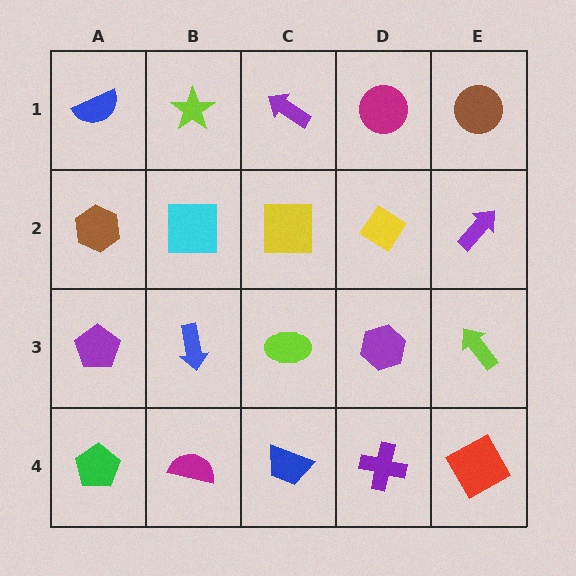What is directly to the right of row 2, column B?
A yellow square.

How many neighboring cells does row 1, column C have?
3.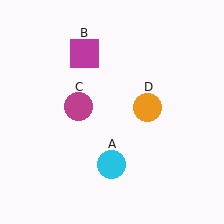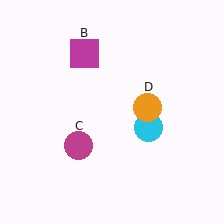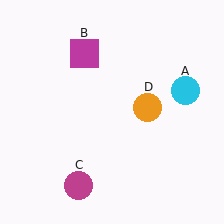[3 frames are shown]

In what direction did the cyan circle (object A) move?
The cyan circle (object A) moved up and to the right.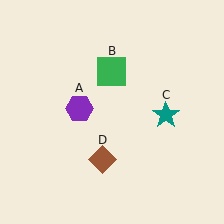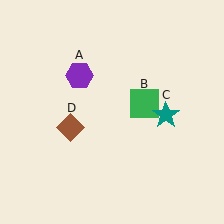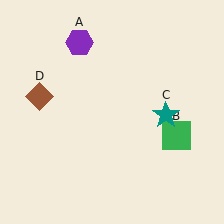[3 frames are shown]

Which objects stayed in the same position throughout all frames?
Teal star (object C) remained stationary.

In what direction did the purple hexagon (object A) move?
The purple hexagon (object A) moved up.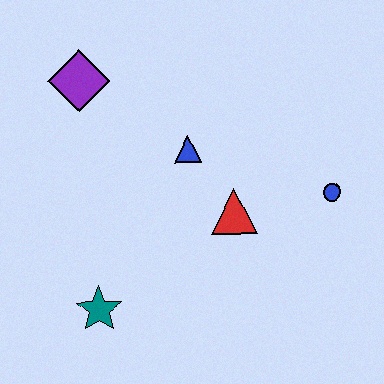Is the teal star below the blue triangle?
Yes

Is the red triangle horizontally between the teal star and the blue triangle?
No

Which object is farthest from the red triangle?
The purple diamond is farthest from the red triangle.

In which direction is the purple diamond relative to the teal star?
The purple diamond is above the teal star.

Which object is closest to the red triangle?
The blue triangle is closest to the red triangle.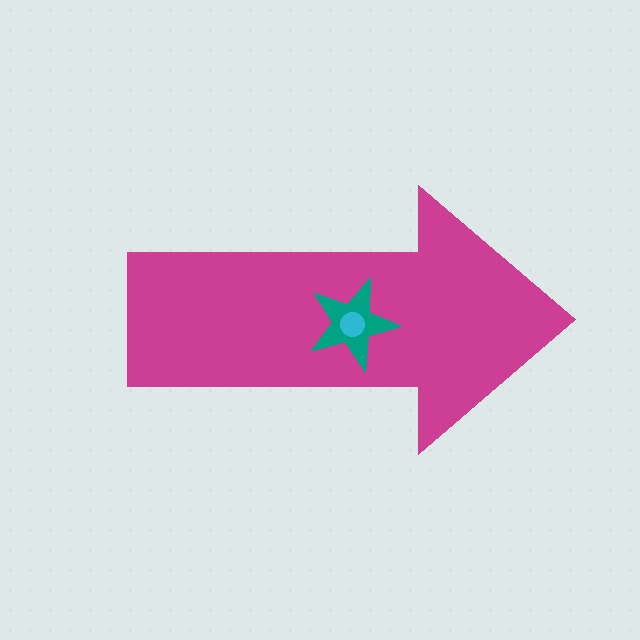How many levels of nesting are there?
3.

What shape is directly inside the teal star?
The cyan circle.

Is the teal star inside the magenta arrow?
Yes.